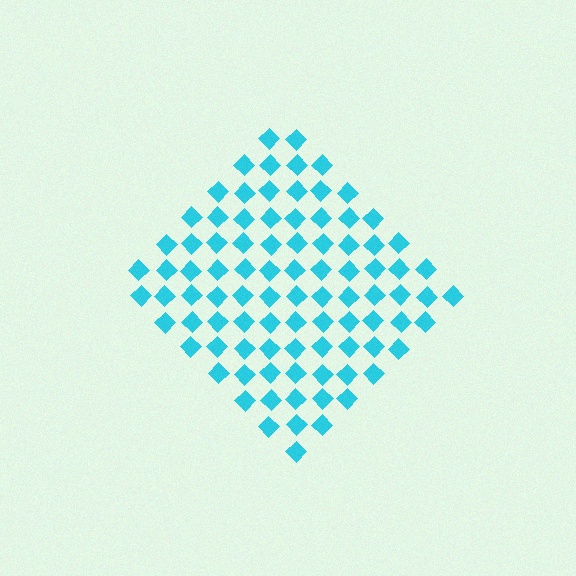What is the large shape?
The large shape is a diamond.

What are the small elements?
The small elements are diamonds.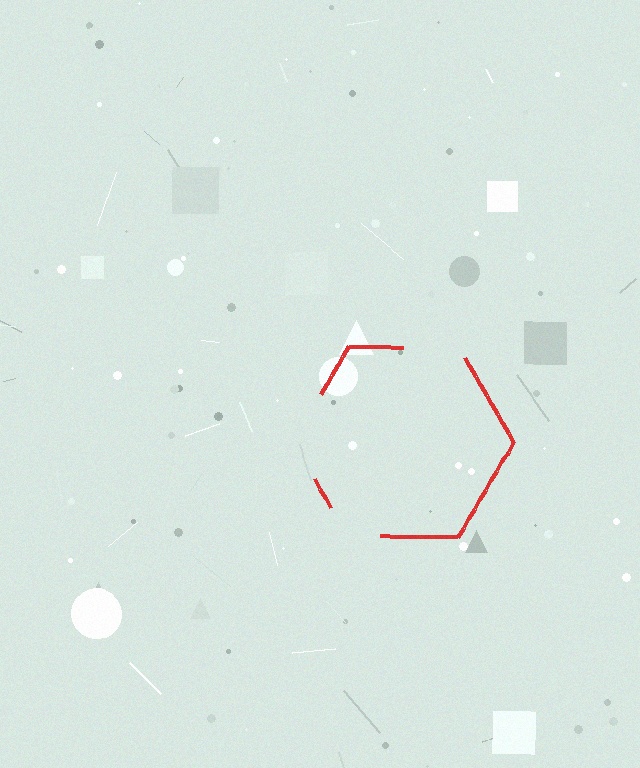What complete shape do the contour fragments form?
The contour fragments form a hexagon.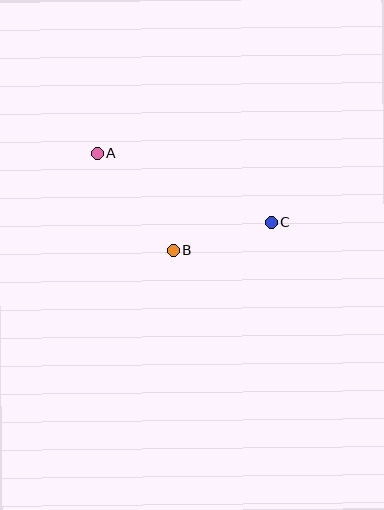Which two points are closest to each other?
Points B and C are closest to each other.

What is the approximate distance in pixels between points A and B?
The distance between A and B is approximately 123 pixels.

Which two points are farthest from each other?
Points A and C are farthest from each other.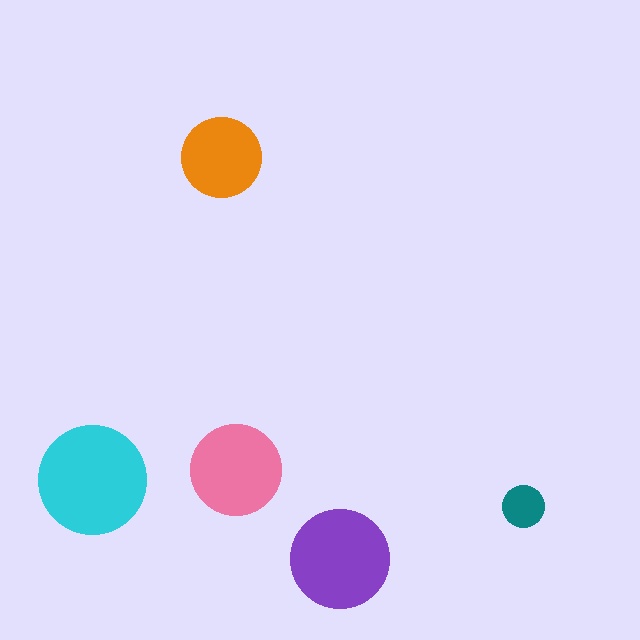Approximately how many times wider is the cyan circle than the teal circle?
About 2.5 times wider.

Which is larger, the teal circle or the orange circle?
The orange one.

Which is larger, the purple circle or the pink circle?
The purple one.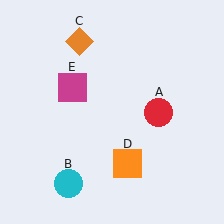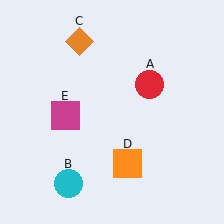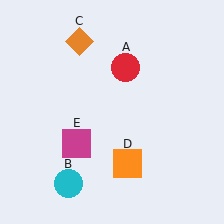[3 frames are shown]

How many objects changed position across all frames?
2 objects changed position: red circle (object A), magenta square (object E).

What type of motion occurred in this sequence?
The red circle (object A), magenta square (object E) rotated counterclockwise around the center of the scene.